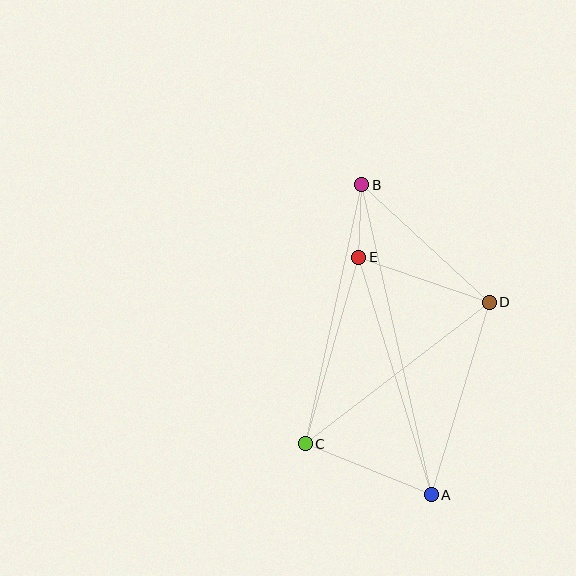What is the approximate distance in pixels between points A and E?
The distance between A and E is approximately 248 pixels.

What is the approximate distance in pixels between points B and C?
The distance between B and C is approximately 265 pixels.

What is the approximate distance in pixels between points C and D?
The distance between C and D is approximately 232 pixels.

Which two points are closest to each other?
Points B and E are closest to each other.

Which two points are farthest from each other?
Points A and B are farthest from each other.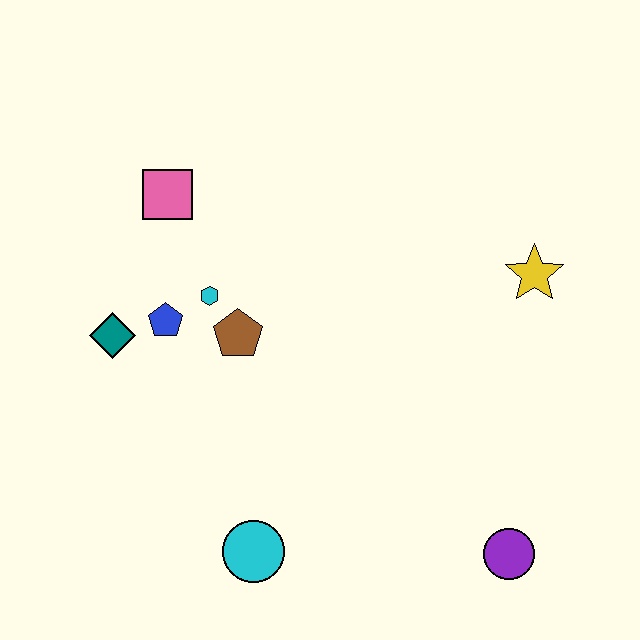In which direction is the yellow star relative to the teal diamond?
The yellow star is to the right of the teal diamond.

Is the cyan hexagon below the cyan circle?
No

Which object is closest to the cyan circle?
The brown pentagon is closest to the cyan circle.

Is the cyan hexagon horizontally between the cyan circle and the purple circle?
No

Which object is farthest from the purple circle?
The pink square is farthest from the purple circle.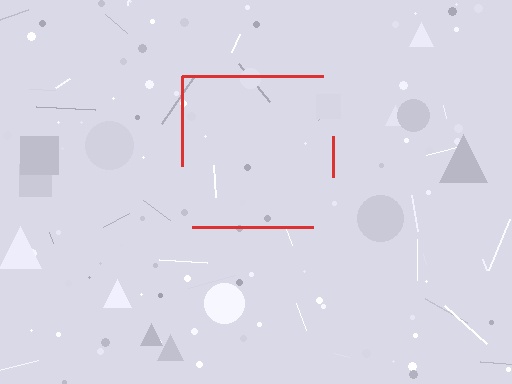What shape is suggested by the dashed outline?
The dashed outline suggests a square.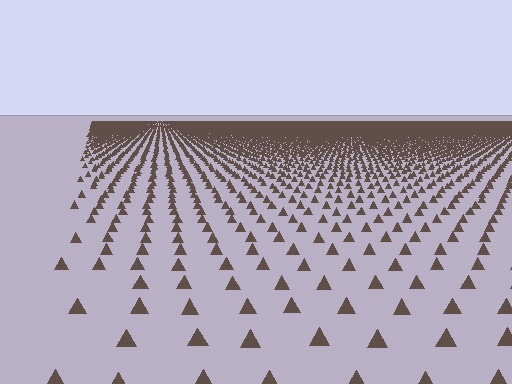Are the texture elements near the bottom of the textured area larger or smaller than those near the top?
Larger. Near the bottom, elements are closer to the viewer and appear at a bigger on-screen size.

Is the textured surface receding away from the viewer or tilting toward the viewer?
The surface is receding away from the viewer. Texture elements get smaller and denser toward the top.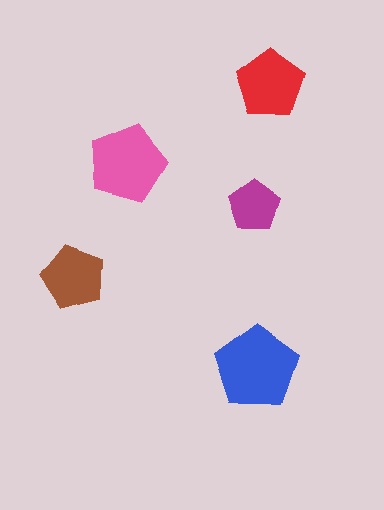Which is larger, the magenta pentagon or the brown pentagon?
The brown one.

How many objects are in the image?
There are 5 objects in the image.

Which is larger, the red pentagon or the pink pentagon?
The pink one.